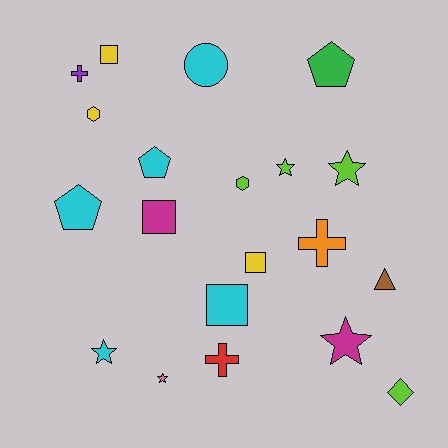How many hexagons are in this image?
There are 2 hexagons.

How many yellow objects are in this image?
There are 3 yellow objects.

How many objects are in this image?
There are 20 objects.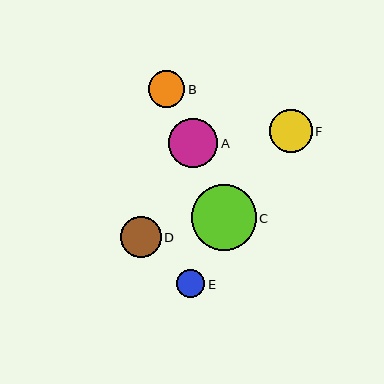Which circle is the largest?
Circle C is the largest with a size of approximately 65 pixels.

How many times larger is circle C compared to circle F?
Circle C is approximately 1.5 times the size of circle F.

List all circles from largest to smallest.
From largest to smallest: C, A, F, D, B, E.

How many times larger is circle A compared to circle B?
Circle A is approximately 1.3 times the size of circle B.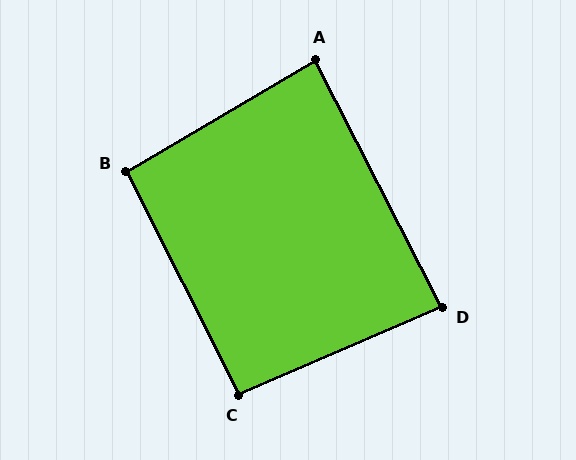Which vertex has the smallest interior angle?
D, at approximately 86 degrees.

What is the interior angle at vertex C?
Approximately 93 degrees (approximately right).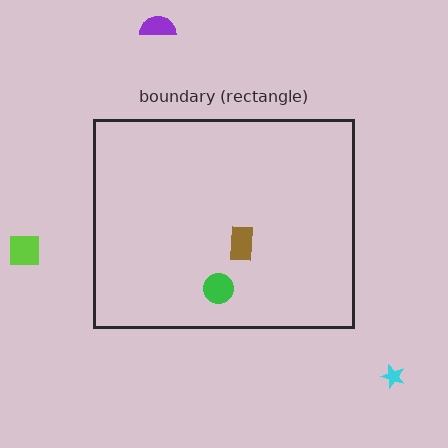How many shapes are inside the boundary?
2 inside, 3 outside.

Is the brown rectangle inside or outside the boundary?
Inside.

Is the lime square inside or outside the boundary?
Outside.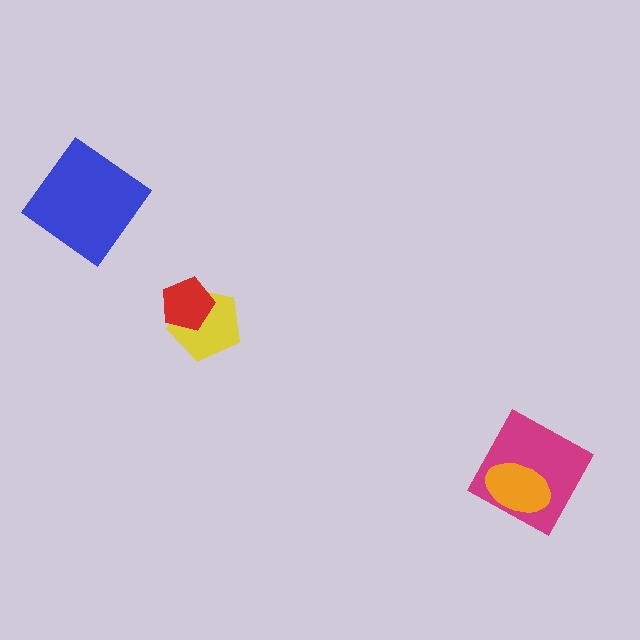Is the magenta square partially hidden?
Yes, it is partially covered by another shape.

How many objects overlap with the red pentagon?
1 object overlaps with the red pentagon.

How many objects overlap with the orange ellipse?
1 object overlaps with the orange ellipse.